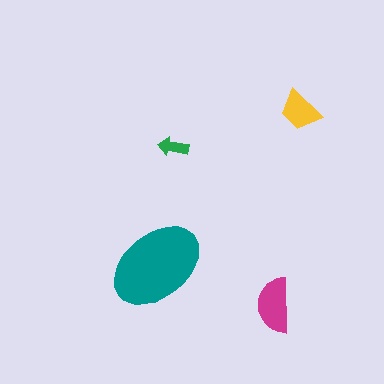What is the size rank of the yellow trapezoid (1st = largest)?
3rd.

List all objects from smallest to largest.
The green arrow, the yellow trapezoid, the magenta semicircle, the teal ellipse.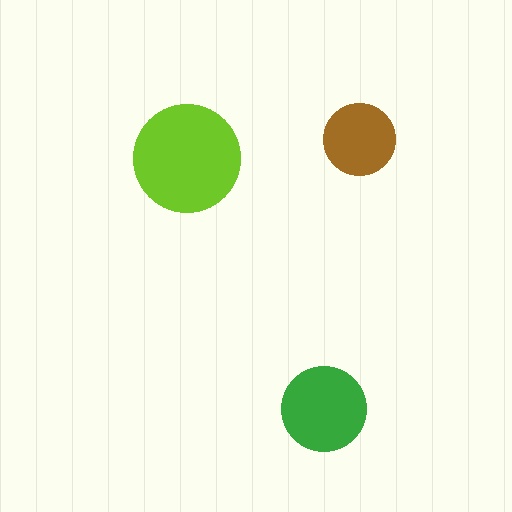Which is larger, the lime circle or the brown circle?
The lime one.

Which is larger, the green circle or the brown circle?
The green one.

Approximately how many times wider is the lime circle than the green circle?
About 1.5 times wider.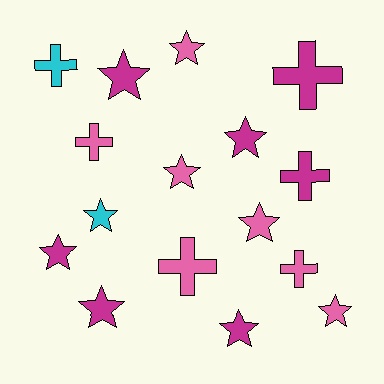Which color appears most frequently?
Magenta, with 7 objects.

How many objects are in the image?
There are 16 objects.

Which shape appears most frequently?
Star, with 10 objects.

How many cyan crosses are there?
There is 1 cyan cross.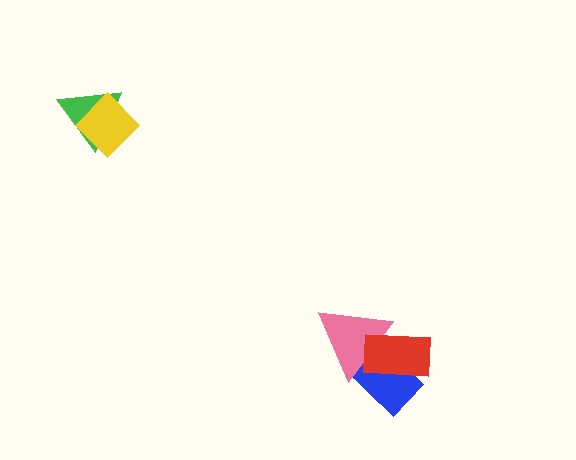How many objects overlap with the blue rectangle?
2 objects overlap with the blue rectangle.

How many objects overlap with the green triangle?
1 object overlaps with the green triangle.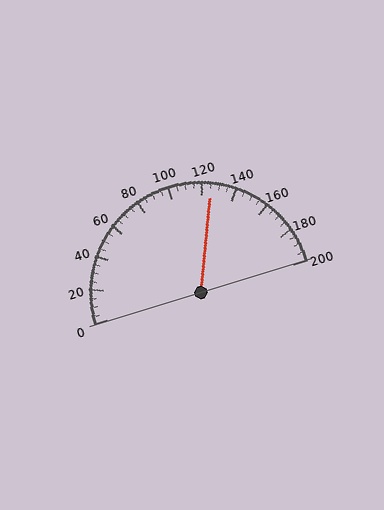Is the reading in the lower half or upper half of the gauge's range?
The reading is in the upper half of the range (0 to 200).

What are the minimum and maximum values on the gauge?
The gauge ranges from 0 to 200.